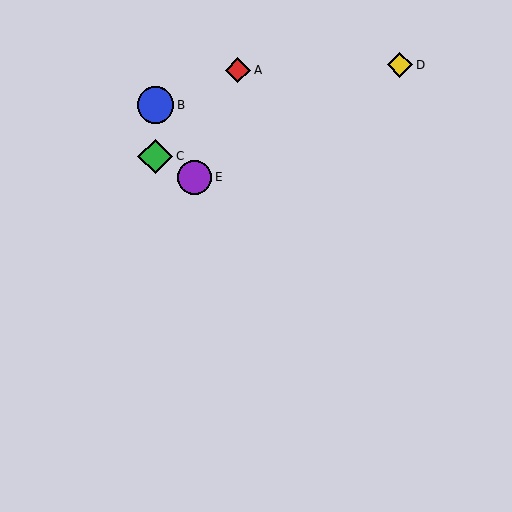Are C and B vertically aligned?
Yes, both are at x≈155.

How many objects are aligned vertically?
2 objects (B, C) are aligned vertically.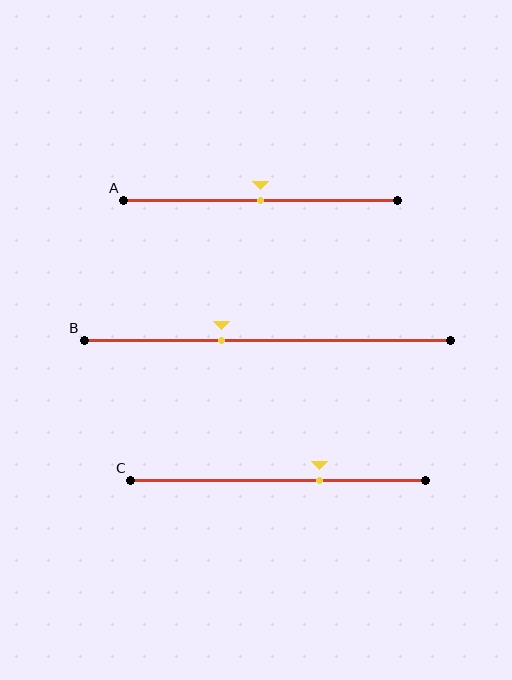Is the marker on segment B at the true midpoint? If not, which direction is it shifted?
No, the marker on segment B is shifted to the left by about 13% of the segment length.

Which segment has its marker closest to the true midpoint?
Segment A has its marker closest to the true midpoint.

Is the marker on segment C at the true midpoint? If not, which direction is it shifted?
No, the marker on segment C is shifted to the right by about 14% of the segment length.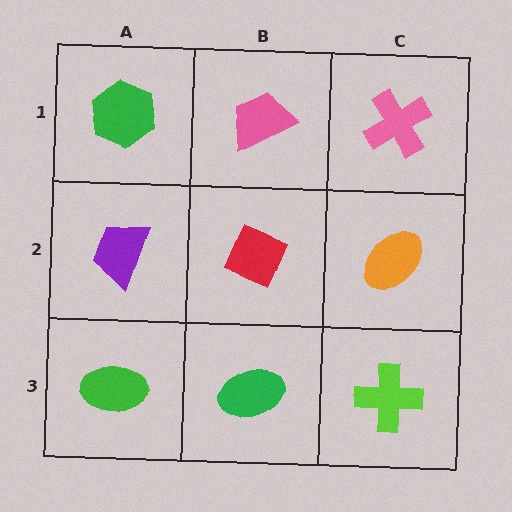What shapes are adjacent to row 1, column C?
An orange ellipse (row 2, column C), a pink trapezoid (row 1, column B).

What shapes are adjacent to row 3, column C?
An orange ellipse (row 2, column C), a green ellipse (row 3, column B).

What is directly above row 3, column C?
An orange ellipse.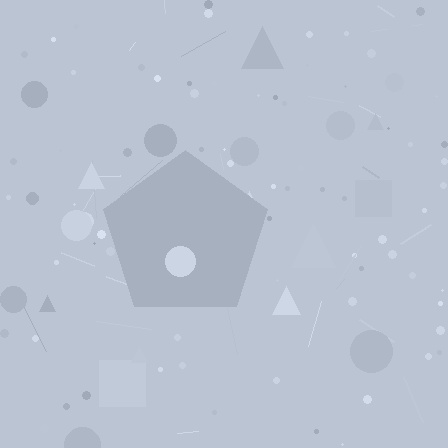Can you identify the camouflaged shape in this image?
The camouflaged shape is a pentagon.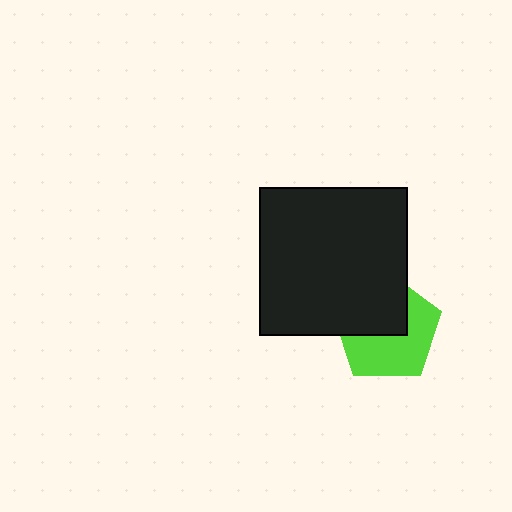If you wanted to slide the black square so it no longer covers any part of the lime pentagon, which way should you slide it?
Slide it toward the upper-left — that is the most direct way to separate the two shapes.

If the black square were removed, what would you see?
You would see the complete lime pentagon.